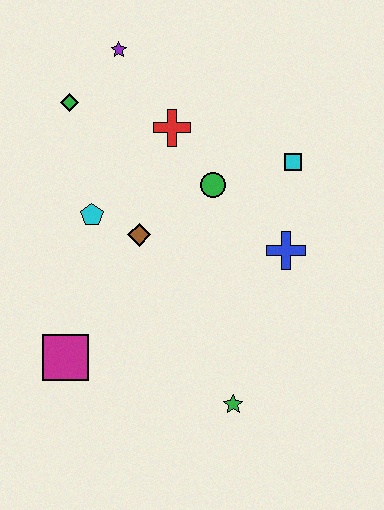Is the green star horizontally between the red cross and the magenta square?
No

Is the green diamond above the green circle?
Yes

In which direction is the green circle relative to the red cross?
The green circle is below the red cross.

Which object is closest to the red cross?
The green circle is closest to the red cross.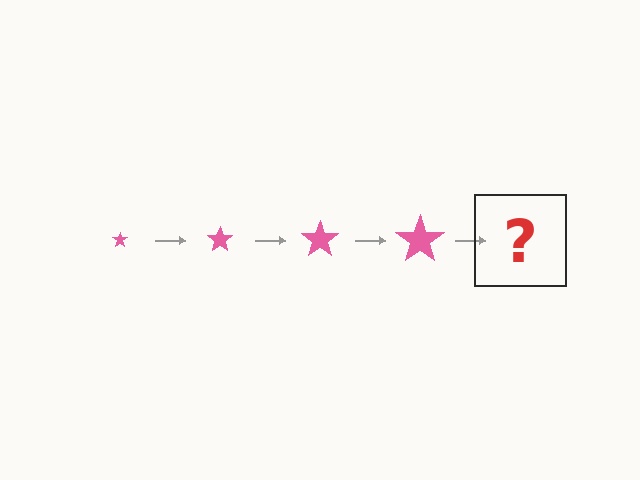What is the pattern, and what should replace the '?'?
The pattern is that the star gets progressively larger each step. The '?' should be a pink star, larger than the previous one.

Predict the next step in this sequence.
The next step is a pink star, larger than the previous one.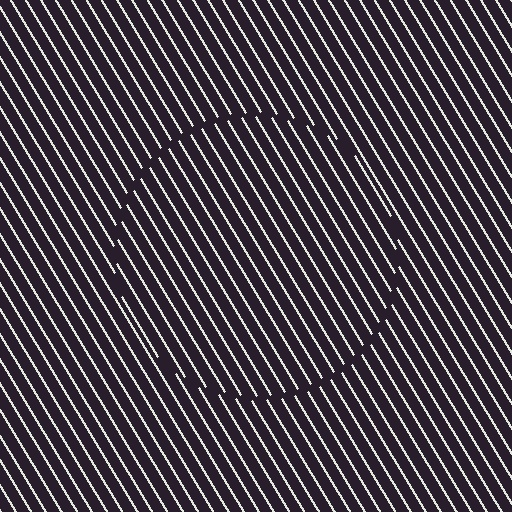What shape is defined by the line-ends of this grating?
An illusory circle. The interior of the shape contains the same grating, shifted by half a period — the contour is defined by the phase discontinuity where line-ends from the inner and outer gratings abut.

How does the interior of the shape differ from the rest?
The interior of the shape contains the same grating, shifted by half a period — the contour is defined by the phase discontinuity where line-ends from the inner and outer gratings abut.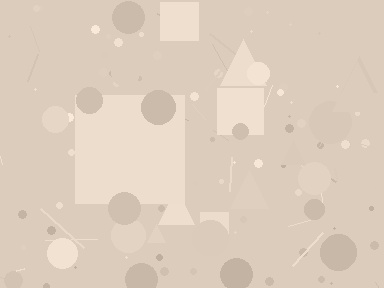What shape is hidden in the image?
A square is hidden in the image.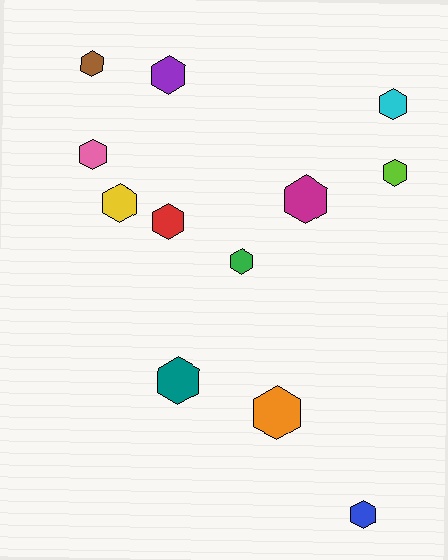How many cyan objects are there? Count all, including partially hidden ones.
There is 1 cyan object.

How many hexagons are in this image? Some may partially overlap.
There are 12 hexagons.